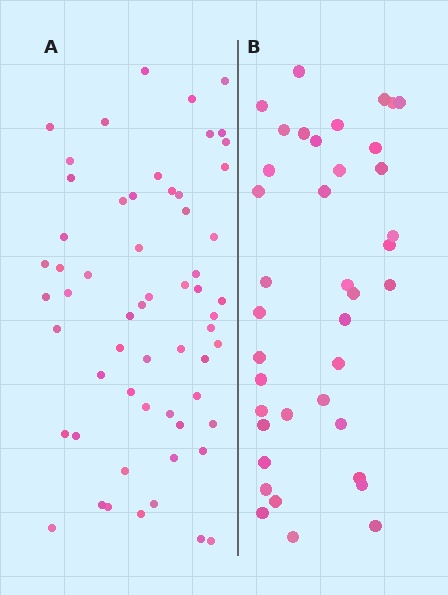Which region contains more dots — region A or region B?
Region A (the left region) has more dots.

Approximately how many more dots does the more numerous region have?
Region A has approximately 20 more dots than region B.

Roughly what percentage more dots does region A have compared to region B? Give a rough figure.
About 50% more.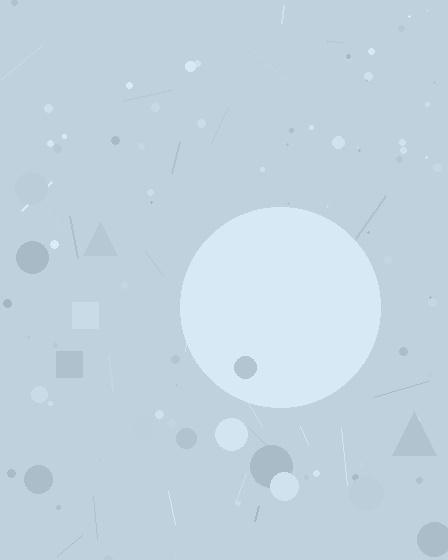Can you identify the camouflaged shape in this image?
The camouflaged shape is a circle.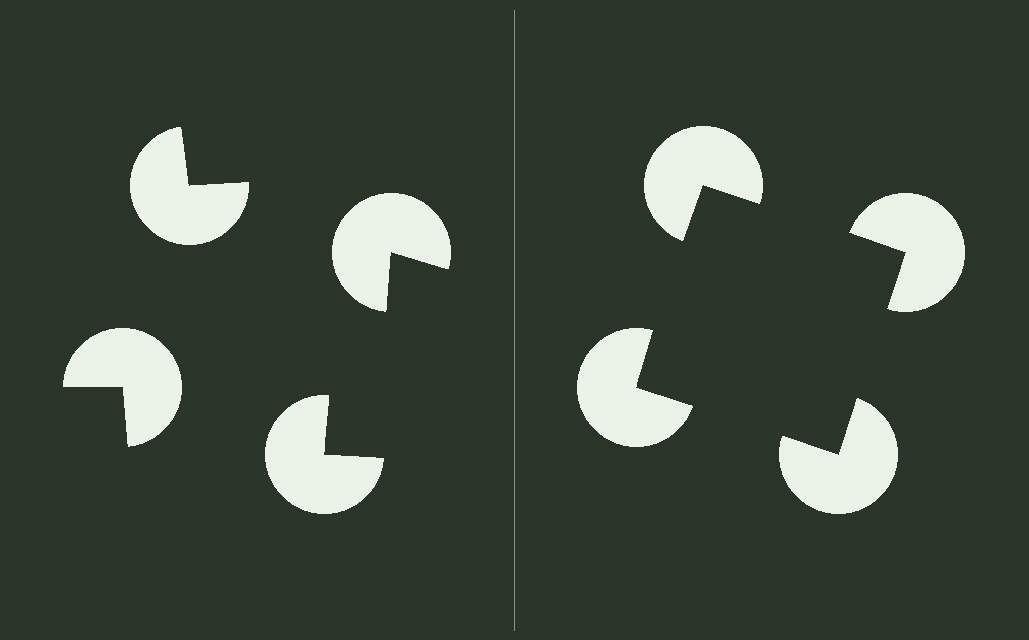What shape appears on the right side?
An illusory square.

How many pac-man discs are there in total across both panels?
8 — 4 on each side.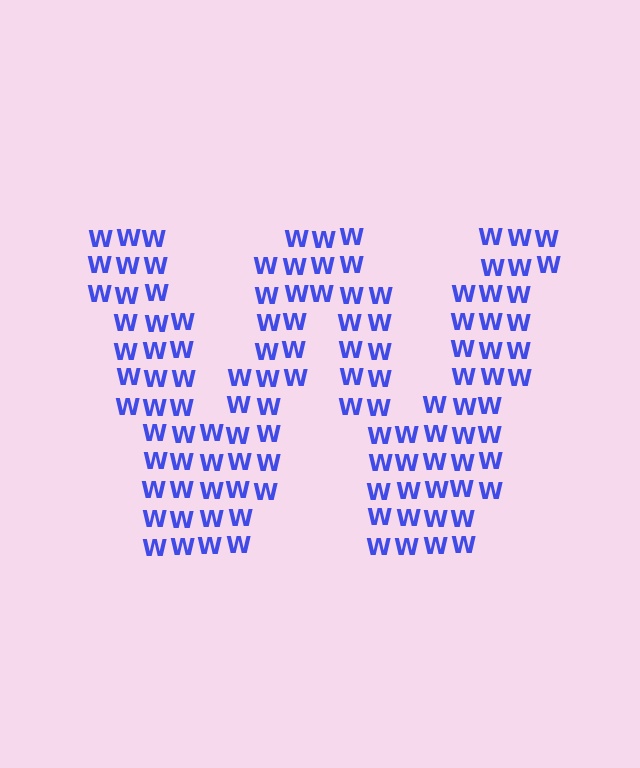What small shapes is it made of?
It is made of small letter W's.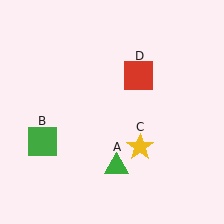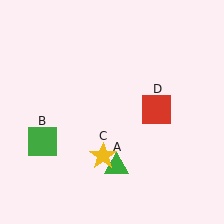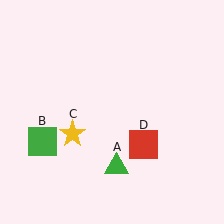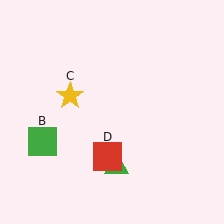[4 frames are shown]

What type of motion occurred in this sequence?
The yellow star (object C), red square (object D) rotated clockwise around the center of the scene.